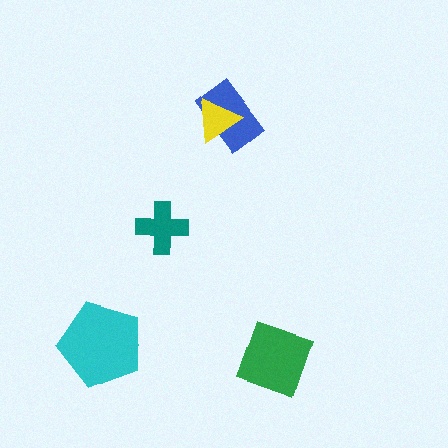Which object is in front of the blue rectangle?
The yellow triangle is in front of the blue rectangle.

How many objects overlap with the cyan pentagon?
0 objects overlap with the cyan pentagon.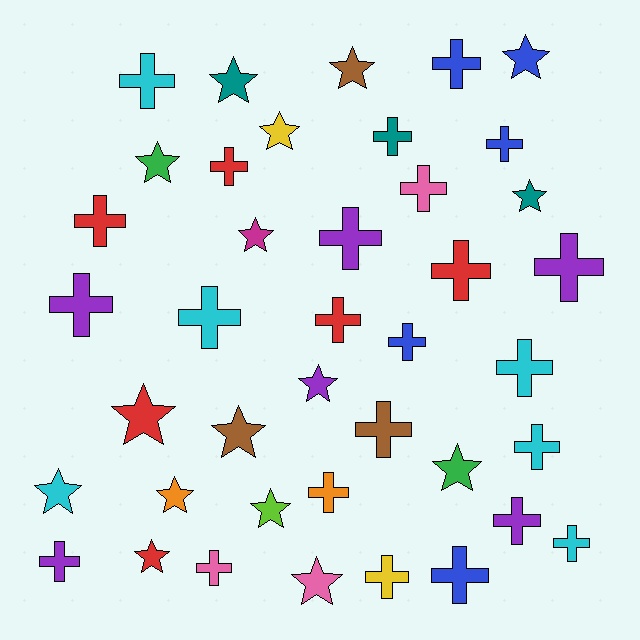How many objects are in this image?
There are 40 objects.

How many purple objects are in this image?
There are 6 purple objects.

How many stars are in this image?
There are 16 stars.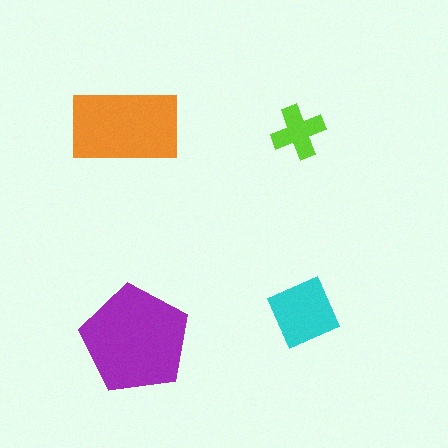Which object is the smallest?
The lime cross.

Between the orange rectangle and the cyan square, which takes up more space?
The orange rectangle.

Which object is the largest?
The purple pentagon.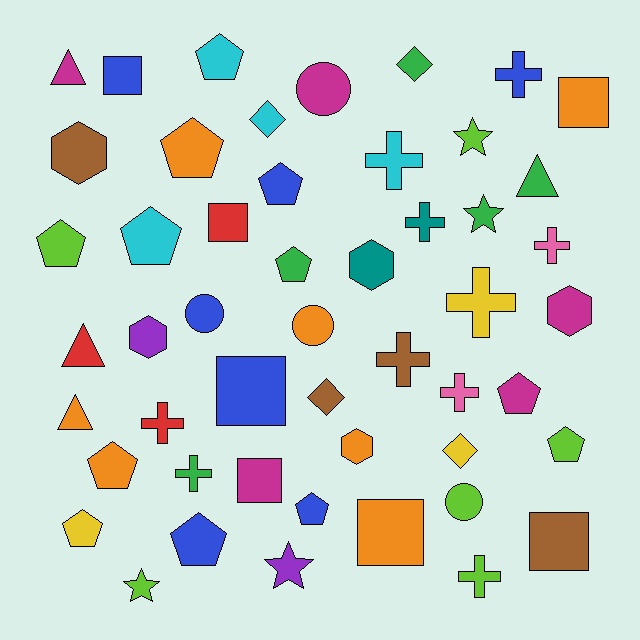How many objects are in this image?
There are 50 objects.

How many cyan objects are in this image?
There are 4 cyan objects.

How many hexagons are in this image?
There are 5 hexagons.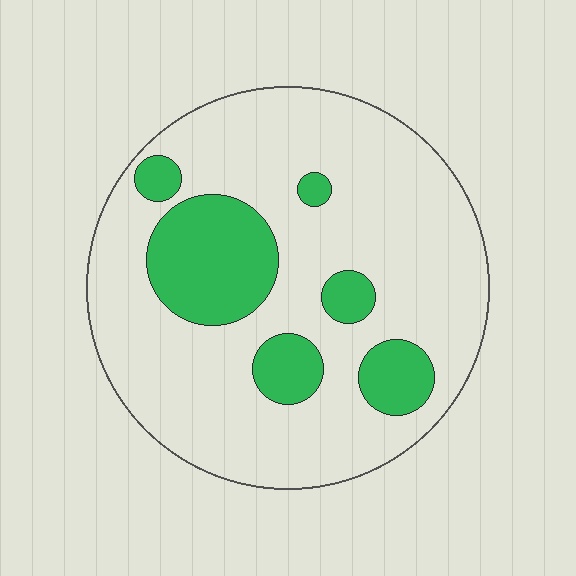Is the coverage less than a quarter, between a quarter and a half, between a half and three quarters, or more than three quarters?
Less than a quarter.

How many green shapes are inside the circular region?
6.